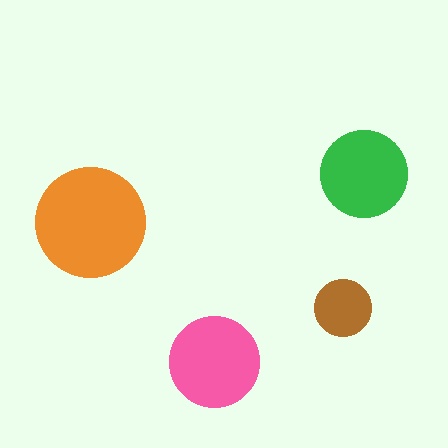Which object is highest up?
The green circle is topmost.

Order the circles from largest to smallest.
the orange one, the pink one, the green one, the brown one.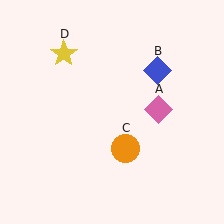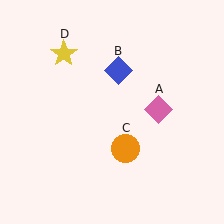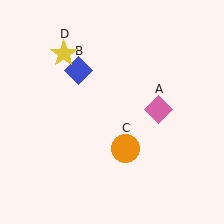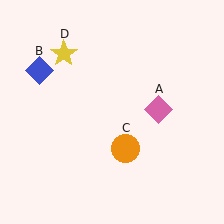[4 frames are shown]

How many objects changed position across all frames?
1 object changed position: blue diamond (object B).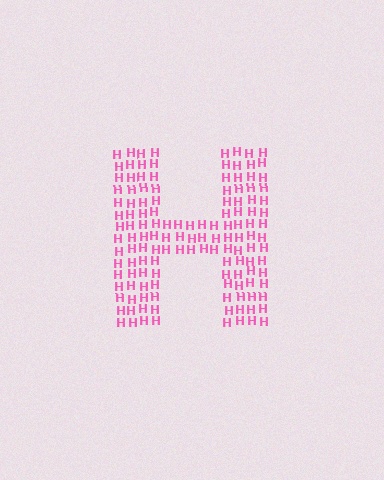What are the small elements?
The small elements are letter H's.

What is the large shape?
The large shape is the letter H.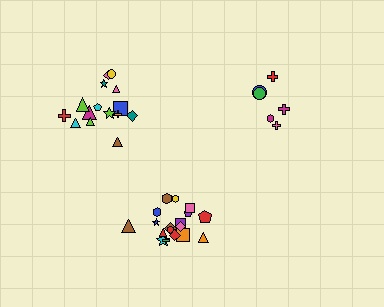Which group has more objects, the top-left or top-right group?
The top-left group.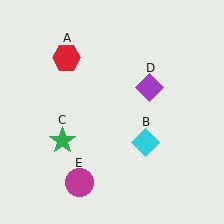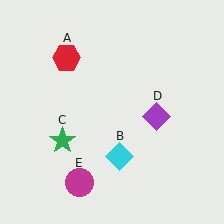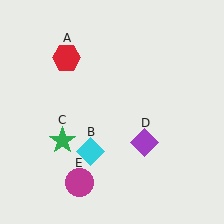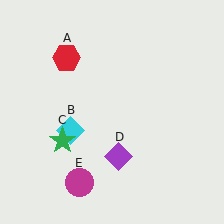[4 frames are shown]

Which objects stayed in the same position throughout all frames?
Red hexagon (object A) and green star (object C) and magenta circle (object E) remained stationary.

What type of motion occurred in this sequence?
The cyan diamond (object B), purple diamond (object D) rotated clockwise around the center of the scene.